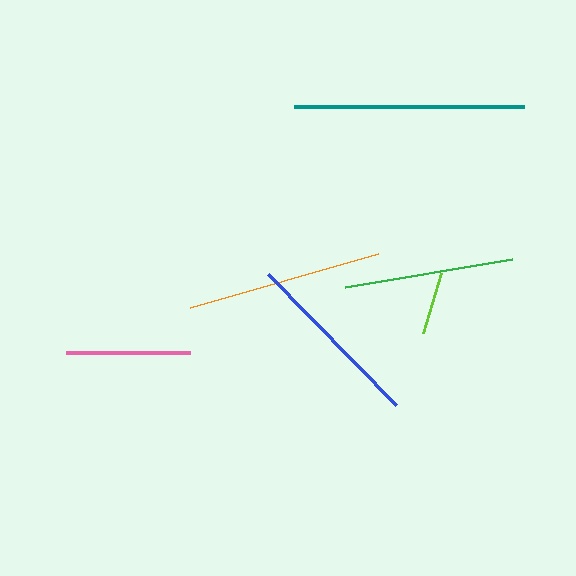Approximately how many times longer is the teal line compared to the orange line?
The teal line is approximately 1.2 times the length of the orange line.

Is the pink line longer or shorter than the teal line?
The teal line is longer than the pink line.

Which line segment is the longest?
The teal line is the longest at approximately 230 pixels.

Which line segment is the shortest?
The lime line is the shortest at approximately 62 pixels.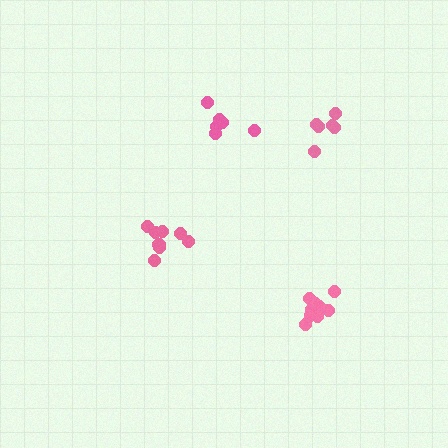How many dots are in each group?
Group 1: 6 dots, Group 2: 8 dots, Group 3: 10 dots, Group 4: 6 dots (30 total).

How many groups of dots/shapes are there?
There are 4 groups.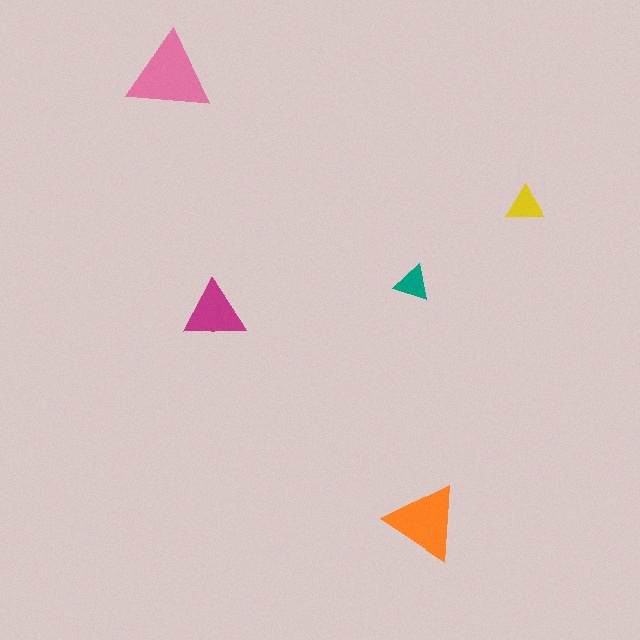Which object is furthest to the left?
The pink triangle is leftmost.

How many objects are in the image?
There are 5 objects in the image.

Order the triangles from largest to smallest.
the pink one, the orange one, the magenta one, the yellow one, the teal one.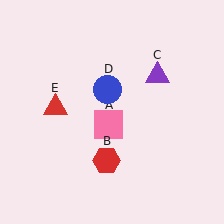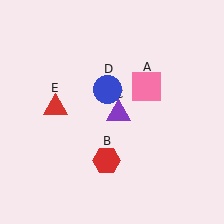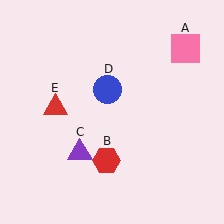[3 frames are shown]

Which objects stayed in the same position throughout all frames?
Red hexagon (object B) and blue circle (object D) and red triangle (object E) remained stationary.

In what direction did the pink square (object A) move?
The pink square (object A) moved up and to the right.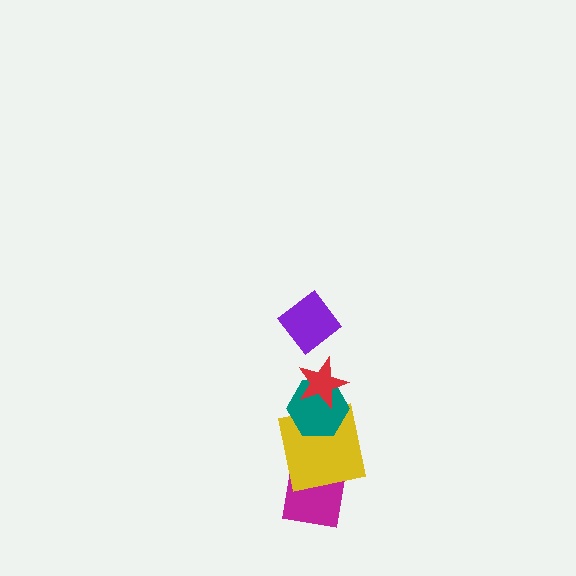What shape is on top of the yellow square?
The teal hexagon is on top of the yellow square.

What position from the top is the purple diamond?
The purple diamond is 1st from the top.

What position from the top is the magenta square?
The magenta square is 5th from the top.